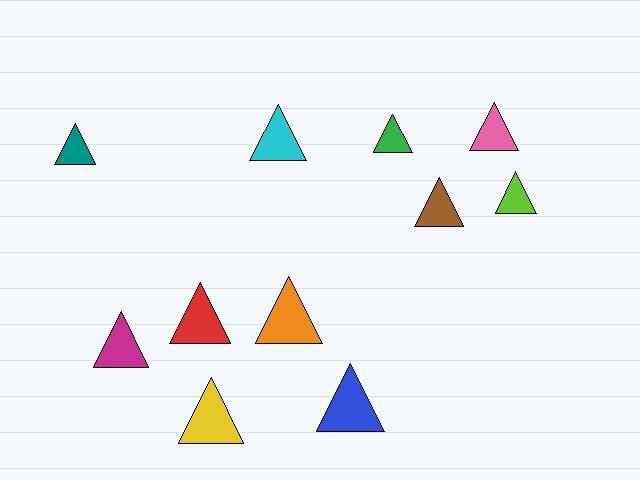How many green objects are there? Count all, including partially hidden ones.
There is 1 green object.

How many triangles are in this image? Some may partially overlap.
There are 11 triangles.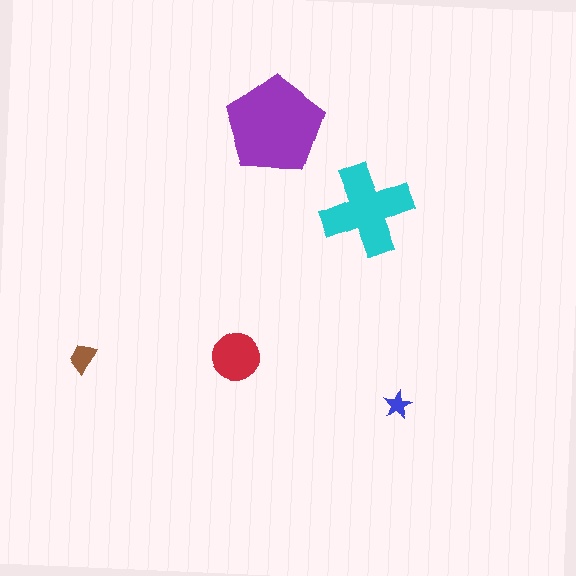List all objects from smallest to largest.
The blue star, the brown trapezoid, the red circle, the cyan cross, the purple pentagon.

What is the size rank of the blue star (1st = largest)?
5th.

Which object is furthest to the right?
The blue star is rightmost.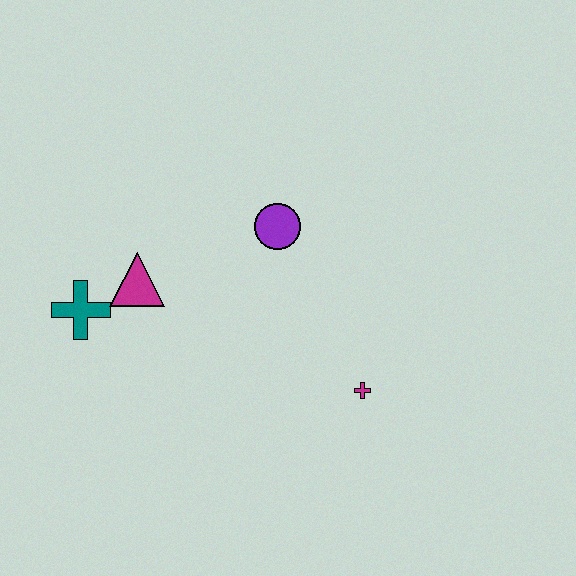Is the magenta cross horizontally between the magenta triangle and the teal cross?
No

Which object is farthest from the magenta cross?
The teal cross is farthest from the magenta cross.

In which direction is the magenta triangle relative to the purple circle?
The magenta triangle is to the left of the purple circle.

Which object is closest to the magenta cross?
The purple circle is closest to the magenta cross.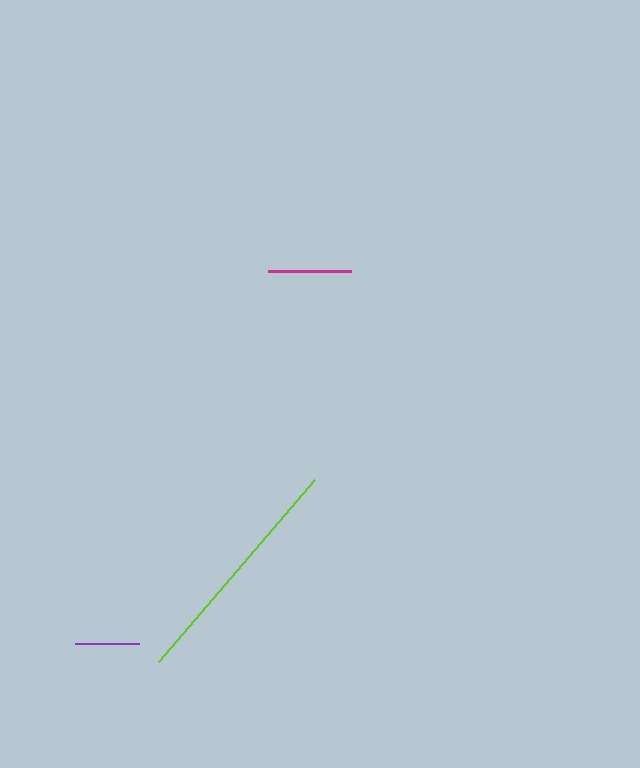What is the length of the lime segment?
The lime segment is approximately 240 pixels long.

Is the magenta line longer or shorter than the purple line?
The magenta line is longer than the purple line.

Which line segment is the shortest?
The purple line is the shortest at approximately 64 pixels.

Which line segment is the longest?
The lime line is the longest at approximately 240 pixels.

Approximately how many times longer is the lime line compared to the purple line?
The lime line is approximately 3.8 times the length of the purple line.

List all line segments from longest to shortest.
From longest to shortest: lime, magenta, purple.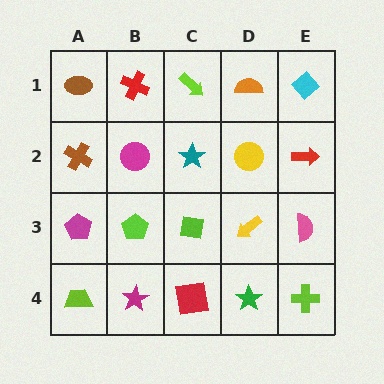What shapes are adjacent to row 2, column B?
A red cross (row 1, column B), a lime pentagon (row 3, column B), a brown cross (row 2, column A), a teal star (row 2, column C).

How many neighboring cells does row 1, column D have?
3.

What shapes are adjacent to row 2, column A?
A brown ellipse (row 1, column A), a magenta pentagon (row 3, column A), a magenta circle (row 2, column B).